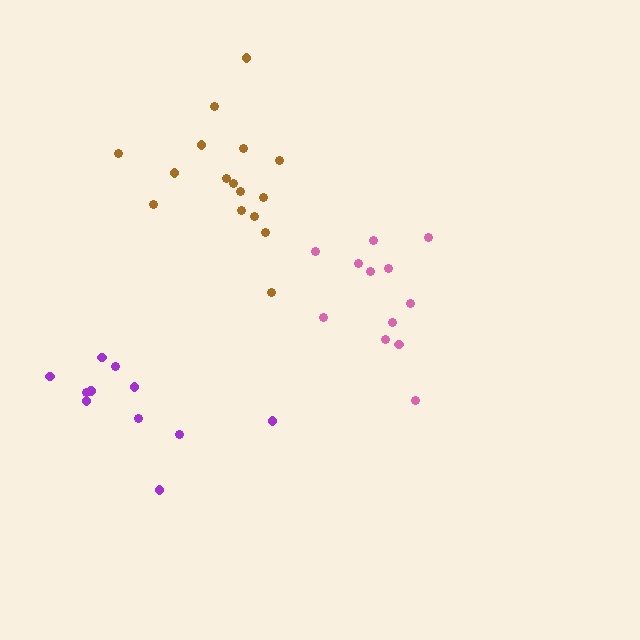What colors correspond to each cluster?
The clusters are colored: pink, purple, brown.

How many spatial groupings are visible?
There are 3 spatial groupings.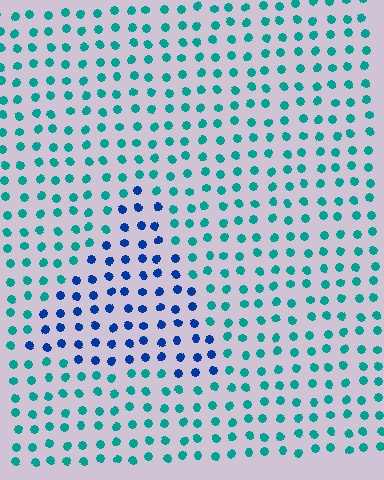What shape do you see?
I see a triangle.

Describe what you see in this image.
The image is filled with small teal elements in a uniform arrangement. A triangle-shaped region is visible where the elements are tinted to a slightly different hue, forming a subtle color boundary.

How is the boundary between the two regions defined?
The boundary is defined purely by a slight shift in hue (about 46 degrees). Spacing, size, and orientation are identical on both sides.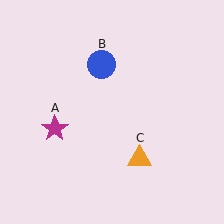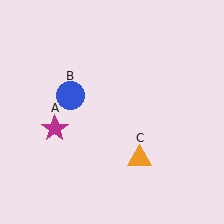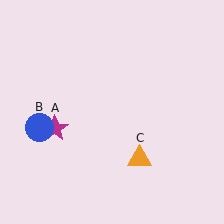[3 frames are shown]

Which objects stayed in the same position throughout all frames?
Magenta star (object A) and orange triangle (object C) remained stationary.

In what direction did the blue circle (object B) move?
The blue circle (object B) moved down and to the left.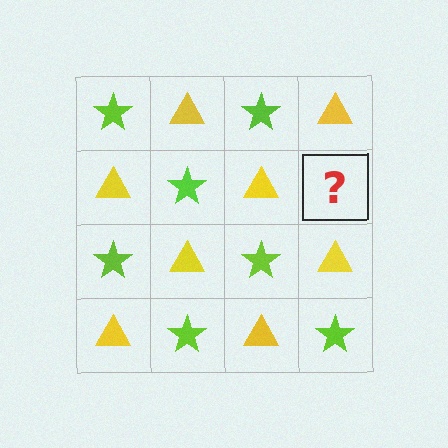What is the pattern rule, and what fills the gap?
The rule is that it alternates lime star and yellow triangle in a checkerboard pattern. The gap should be filled with a lime star.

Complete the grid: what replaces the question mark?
The question mark should be replaced with a lime star.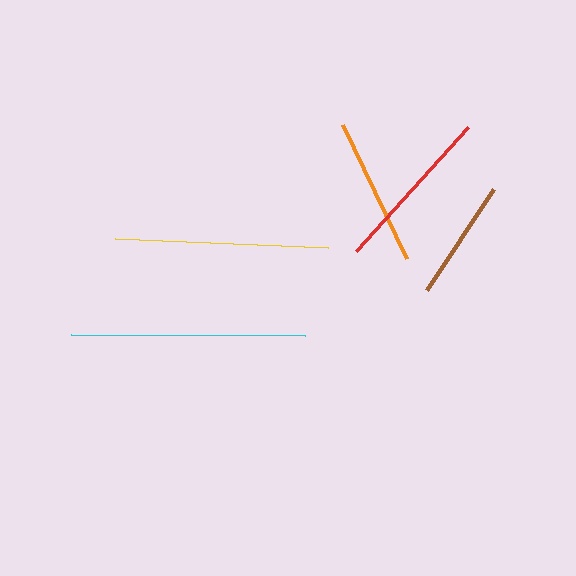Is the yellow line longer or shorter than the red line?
The yellow line is longer than the red line.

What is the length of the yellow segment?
The yellow segment is approximately 214 pixels long.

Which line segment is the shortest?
The brown line is the shortest at approximately 122 pixels.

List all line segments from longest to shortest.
From longest to shortest: cyan, yellow, red, orange, brown.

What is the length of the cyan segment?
The cyan segment is approximately 234 pixels long.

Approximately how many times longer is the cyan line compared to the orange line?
The cyan line is approximately 1.6 times the length of the orange line.